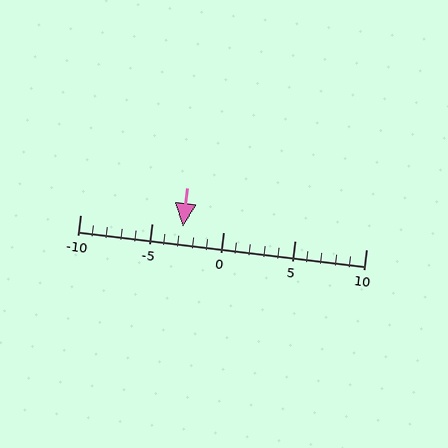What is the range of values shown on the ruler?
The ruler shows values from -10 to 10.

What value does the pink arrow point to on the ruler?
The pink arrow points to approximately -3.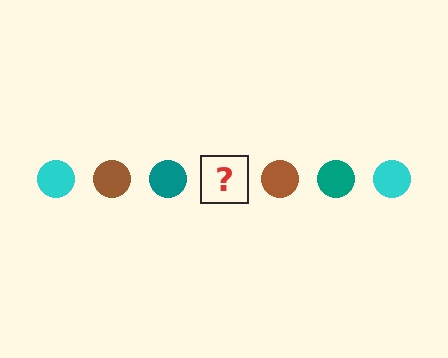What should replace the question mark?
The question mark should be replaced with a cyan circle.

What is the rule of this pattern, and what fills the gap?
The rule is that the pattern cycles through cyan, brown, teal circles. The gap should be filled with a cyan circle.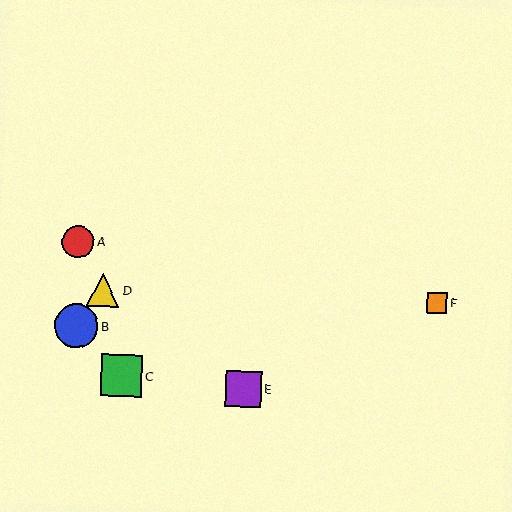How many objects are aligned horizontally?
2 objects (D, F) are aligned horizontally.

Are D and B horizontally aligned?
No, D is at y≈290 and B is at y≈326.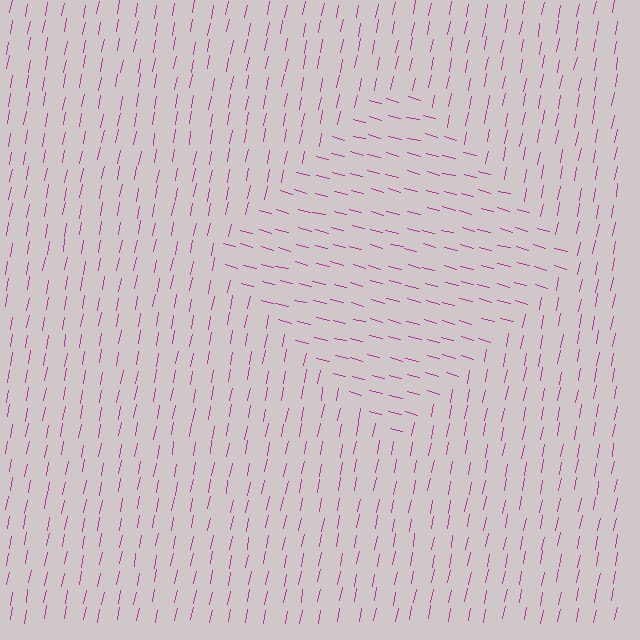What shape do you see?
I see a diamond.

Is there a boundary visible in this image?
Yes, there is a texture boundary formed by a change in line orientation.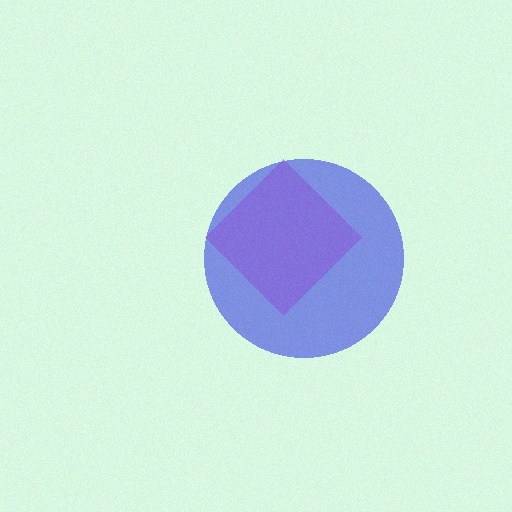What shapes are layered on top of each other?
The layered shapes are: a blue circle, a purple diamond.